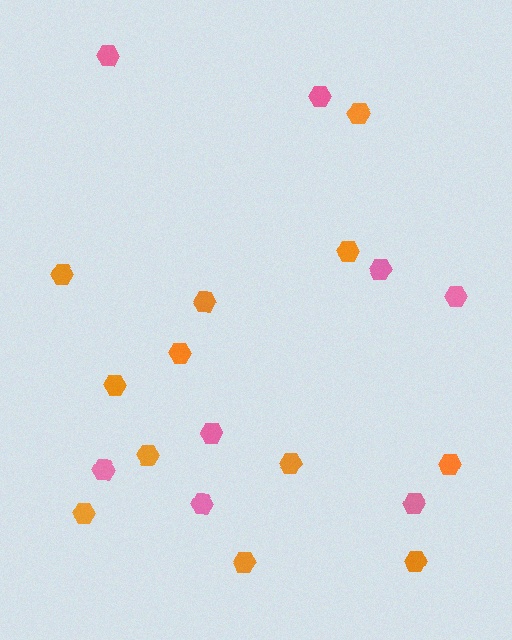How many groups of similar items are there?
There are 2 groups: one group of pink hexagons (8) and one group of orange hexagons (12).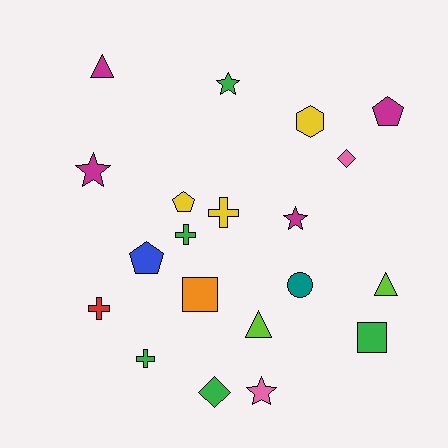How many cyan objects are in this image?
There are no cyan objects.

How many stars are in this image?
There are 4 stars.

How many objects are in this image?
There are 20 objects.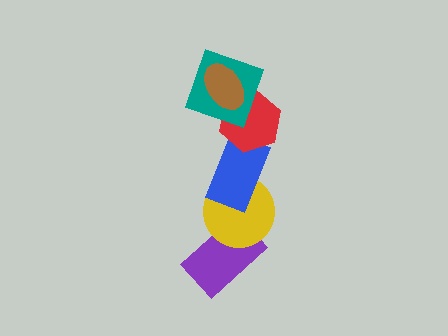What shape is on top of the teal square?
The brown ellipse is on top of the teal square.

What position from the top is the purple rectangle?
The purple rectangle is 6th from the top.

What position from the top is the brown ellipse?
The brown ellipse is 1st from the top.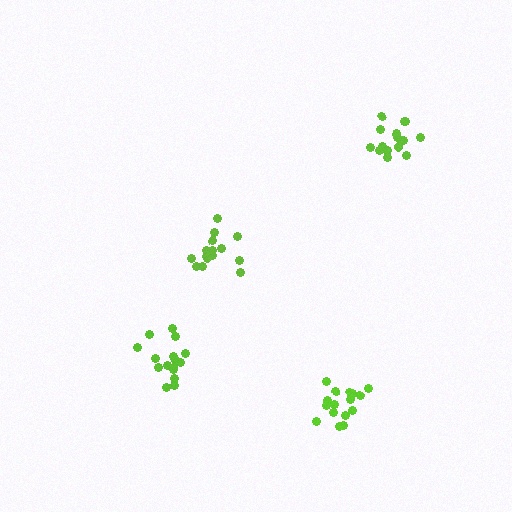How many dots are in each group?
Group 1: 15 dots, Group 2: 16 dots, Group 3: 16 dots, Group 4: 16 dots (63 total).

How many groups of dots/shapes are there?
There are 4 groups.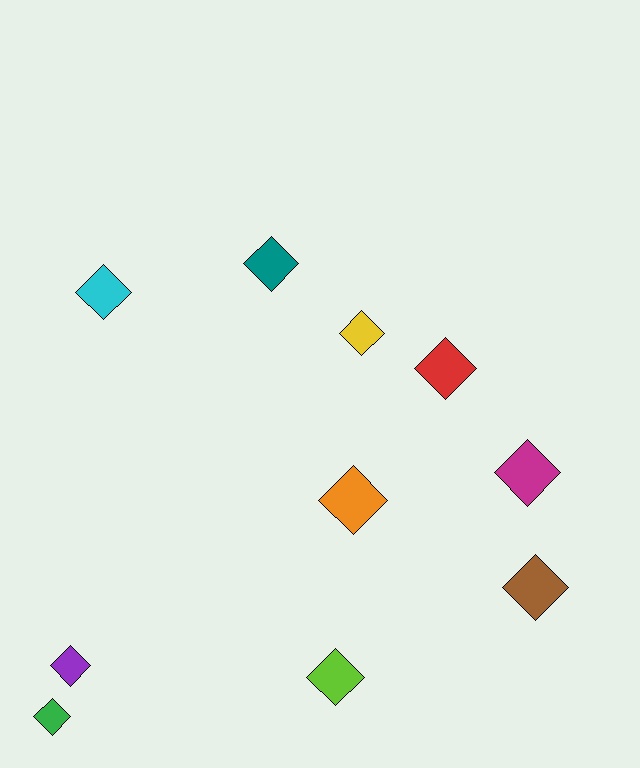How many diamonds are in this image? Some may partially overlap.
There are 10 diamonds.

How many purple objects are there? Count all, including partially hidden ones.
There is 1 purple object.